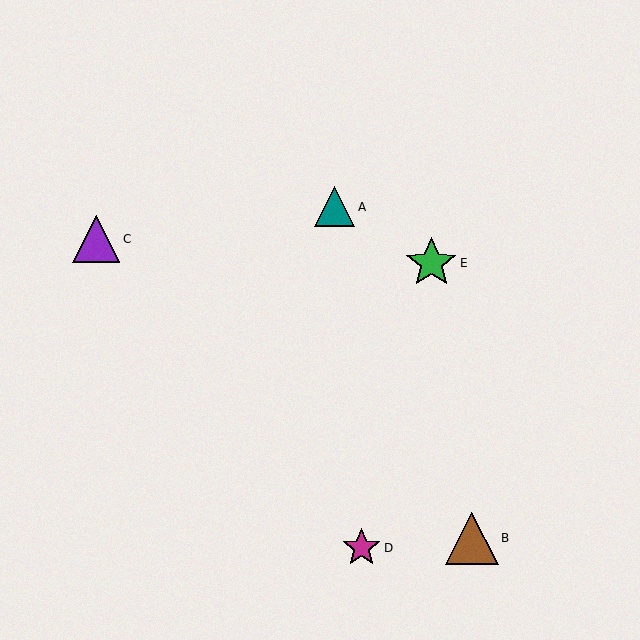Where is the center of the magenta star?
The center of the magenta star is at (362, 548).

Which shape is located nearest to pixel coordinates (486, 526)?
The brown triangle (labeled B) at (472, 538) is nearest to that location.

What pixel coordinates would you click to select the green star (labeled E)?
Click at (431, 263) to select the green star E.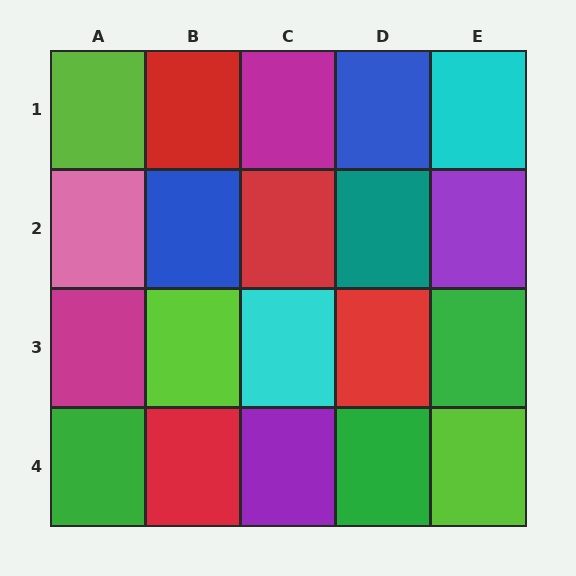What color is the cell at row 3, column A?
Magenta.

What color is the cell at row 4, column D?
Green.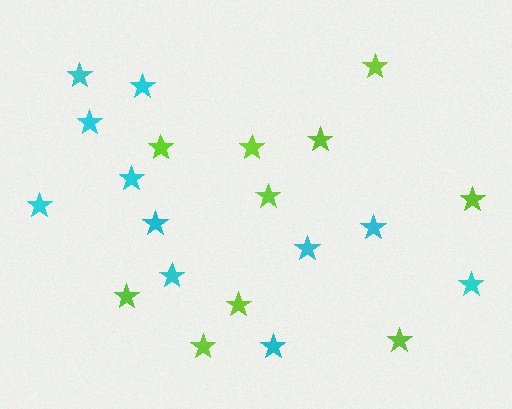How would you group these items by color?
There are 2 groups: one group of cyan stars (11) and one group of lime stars (10).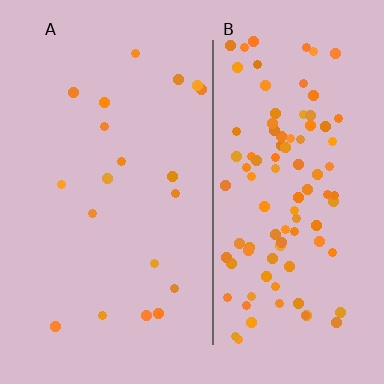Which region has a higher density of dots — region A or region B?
B (the right).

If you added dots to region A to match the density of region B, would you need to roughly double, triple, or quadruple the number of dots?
Approximately quadruple.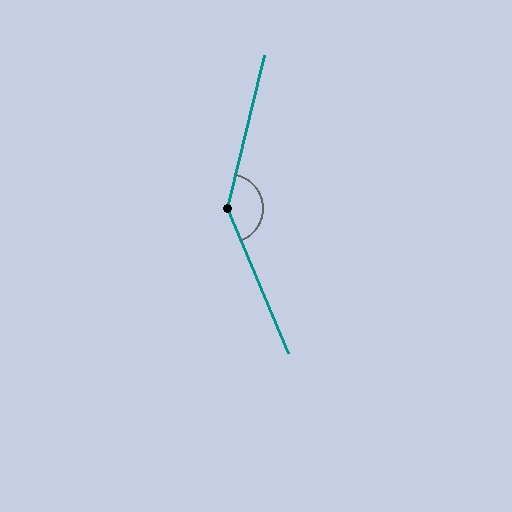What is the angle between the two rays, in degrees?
Approximately 144 degrees.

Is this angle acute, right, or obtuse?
It is obtuse.